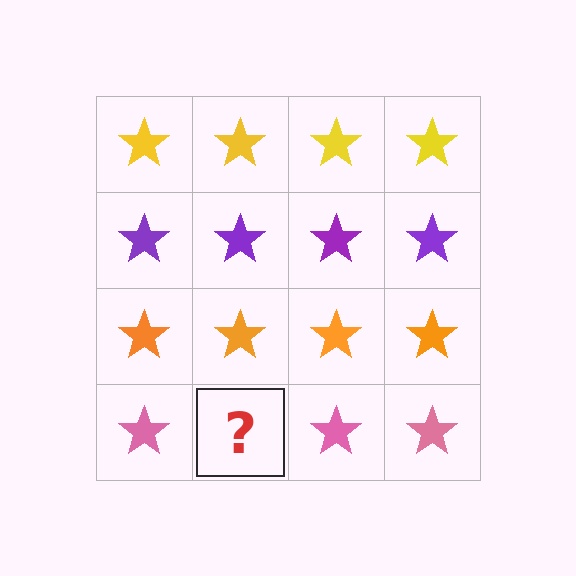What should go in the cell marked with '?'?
The missing cell should contain a pink star.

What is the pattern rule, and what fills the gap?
The rule is that each row has a consistent color. The gap should be filled with a pink star.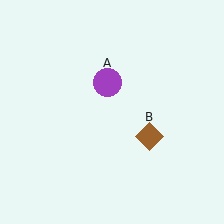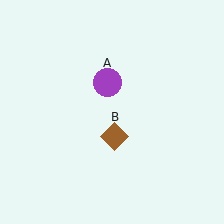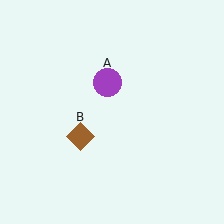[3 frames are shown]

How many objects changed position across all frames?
1 object changed position: brown diamond (object B).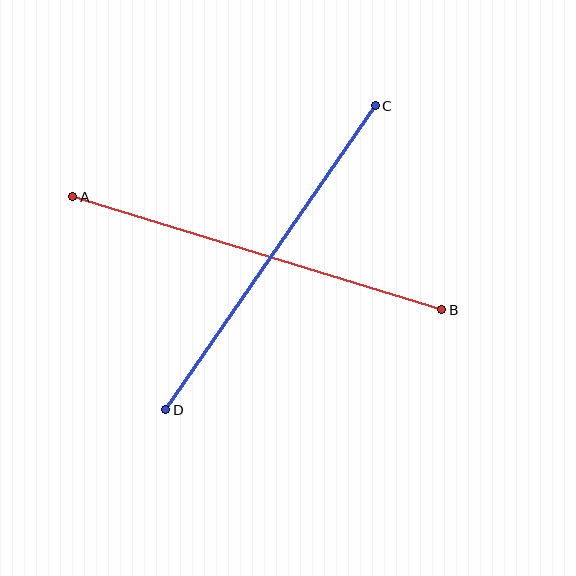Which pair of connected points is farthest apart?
Points A and B are farthest apart.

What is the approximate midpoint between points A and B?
The midpoint is at approximately (257, 253) pixels.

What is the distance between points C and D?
The distance is approximately 369 pixels.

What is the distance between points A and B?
The distance is approximately 386 pixels.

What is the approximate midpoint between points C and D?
The midpoint is at approximately (270, 258) pixels.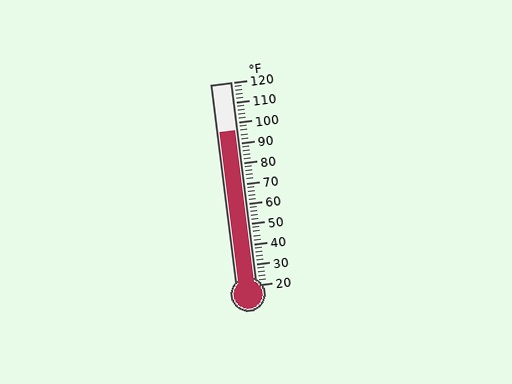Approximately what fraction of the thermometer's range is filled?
The thermometer is filled to approximately 75% of its range.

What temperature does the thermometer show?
The thermometer shows approximately 96°F.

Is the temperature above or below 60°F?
The temperature is above 60°F.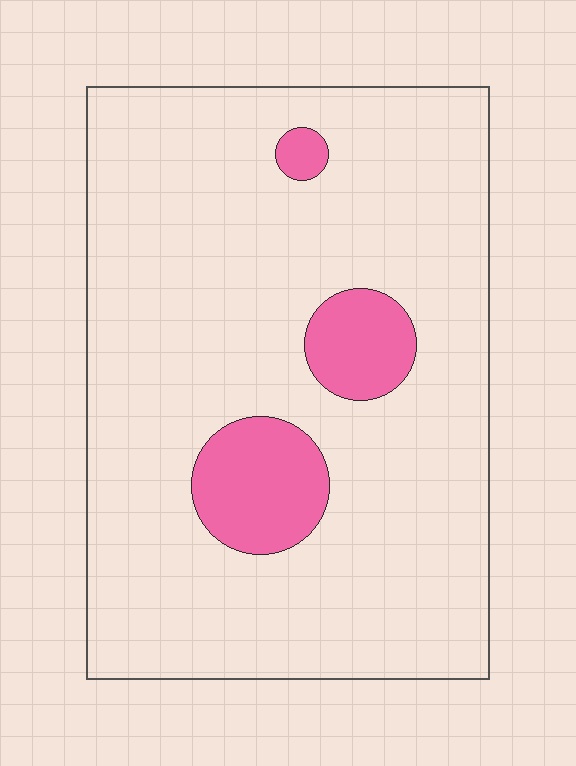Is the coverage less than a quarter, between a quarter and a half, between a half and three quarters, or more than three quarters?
Less than a quarter.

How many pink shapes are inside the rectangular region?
3.